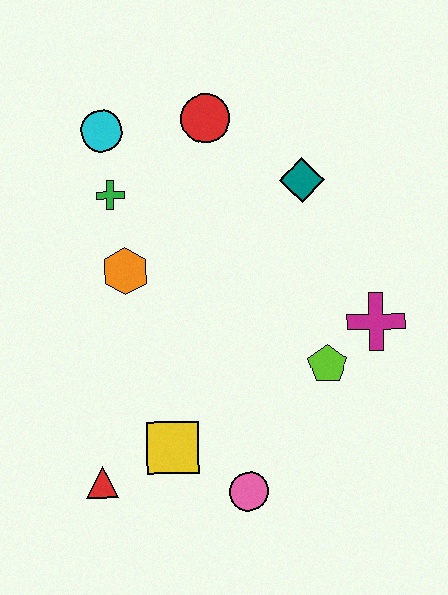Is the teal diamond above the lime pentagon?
Yes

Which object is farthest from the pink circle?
The cyan circle is farthest from the pink circle.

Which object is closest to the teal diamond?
The red circle is closest to the teal diamond.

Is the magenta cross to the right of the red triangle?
Yes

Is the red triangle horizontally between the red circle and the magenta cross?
No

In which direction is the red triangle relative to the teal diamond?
The red triangle is below the teal diamond.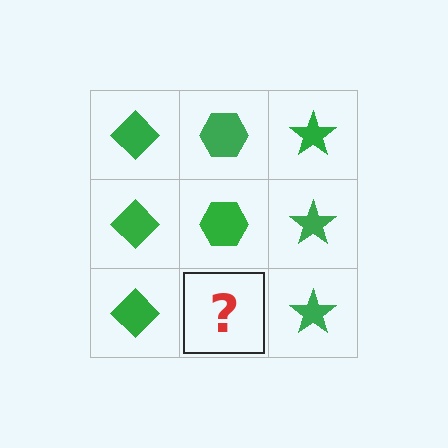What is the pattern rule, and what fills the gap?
The rule is that each column has a consistent shape. The gap should be filled with a green hexagon.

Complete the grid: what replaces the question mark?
The question mark should be replaced with a green hexagon.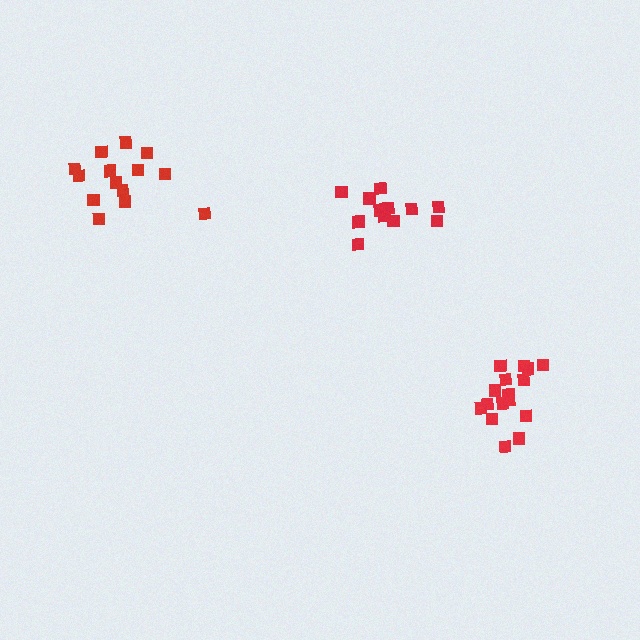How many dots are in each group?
Group 1: 14 dots, Group 2: 14 dots, Group 3: 16 dots (44 total).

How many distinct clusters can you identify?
There are 3 distinct clusters.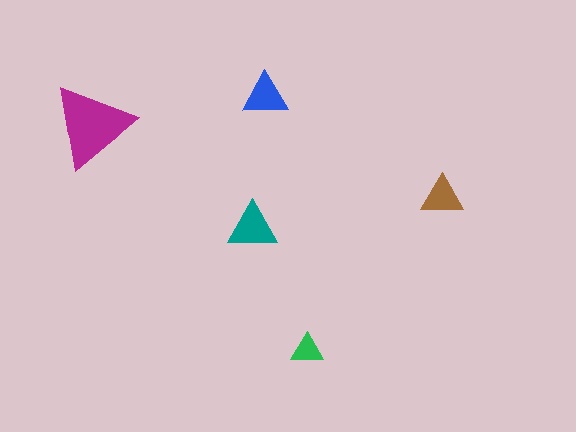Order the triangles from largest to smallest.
the magenta one, the teal one, the blue one, the brown one, the green one.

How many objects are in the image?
There are 5 objects in the image.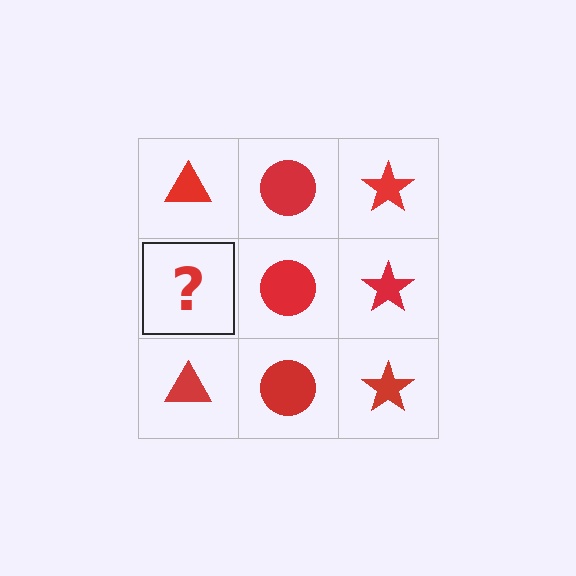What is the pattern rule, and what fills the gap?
The rule is that each column has a consistent shape. The gap should be filled with a red triangle.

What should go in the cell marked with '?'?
The missing cell should contain a red triangle.